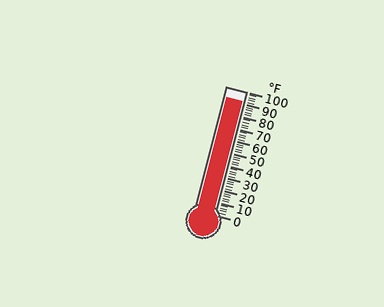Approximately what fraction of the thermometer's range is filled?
The thermometer is filled to approximately 90% of its range.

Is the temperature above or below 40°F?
The temperature is above 40°F.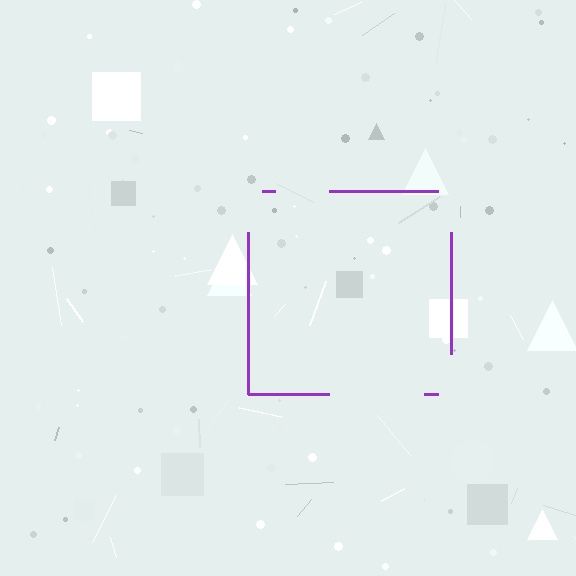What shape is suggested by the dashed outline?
The dashed outline suggests a square.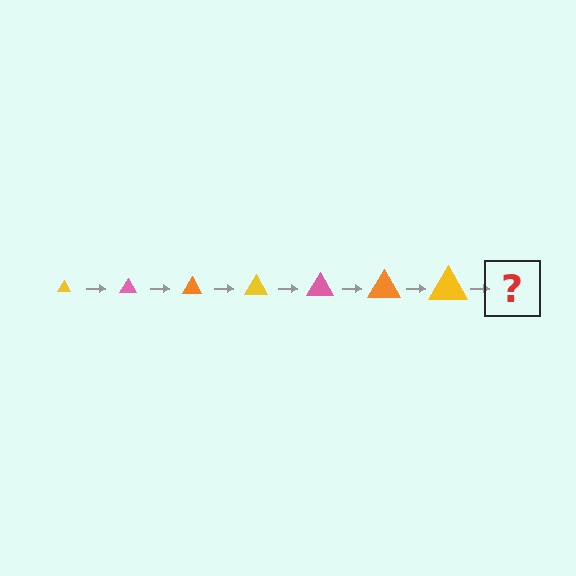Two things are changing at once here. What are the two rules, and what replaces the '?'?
The two rules are that the triangle grows larger each step and the color cycles through yellow, pink, and orange. The '?' should be a pink triangle, larger than the previous one.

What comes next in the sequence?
The next element should be a pink triangle, larger than the previous one.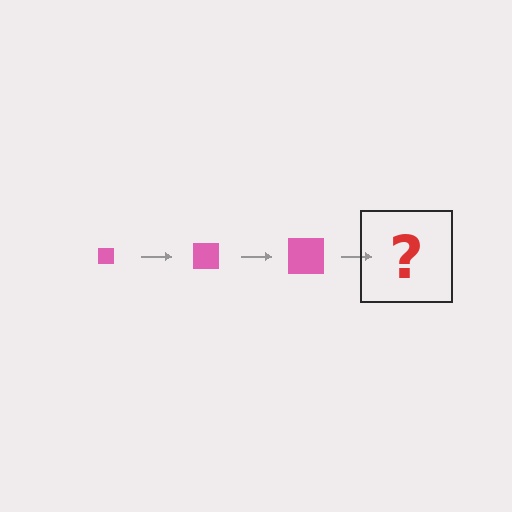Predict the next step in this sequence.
The next step is a pink square, larger than the previous one.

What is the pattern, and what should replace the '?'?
The pattern is that the square gets progressively larger each step. The '?' should be a pink square, larger than the previous one.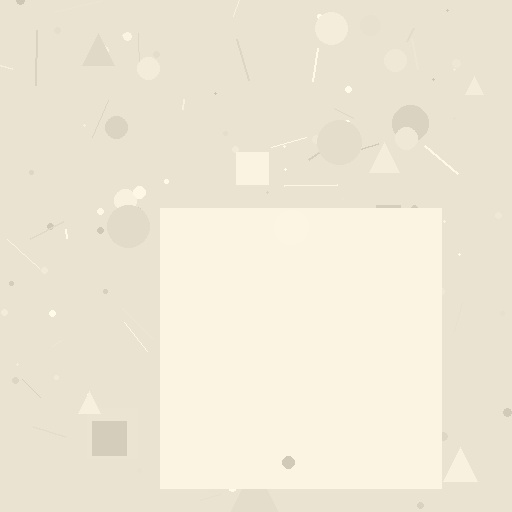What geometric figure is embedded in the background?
A square is embedded in the background.